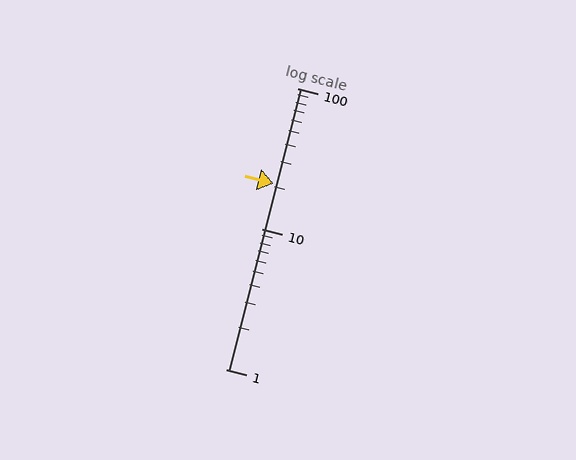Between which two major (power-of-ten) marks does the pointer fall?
The pointer is between 10 and 100.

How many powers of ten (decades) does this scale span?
The scale spans 2 decades, from 1 to 100.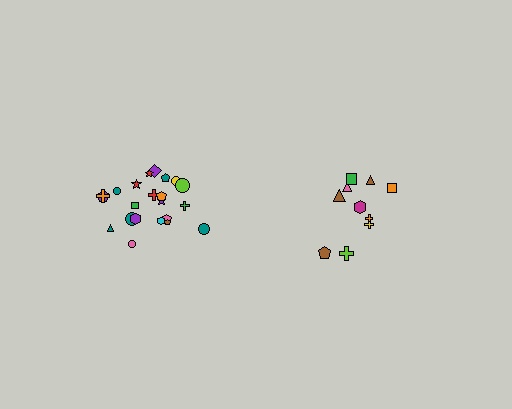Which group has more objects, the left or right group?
The left group.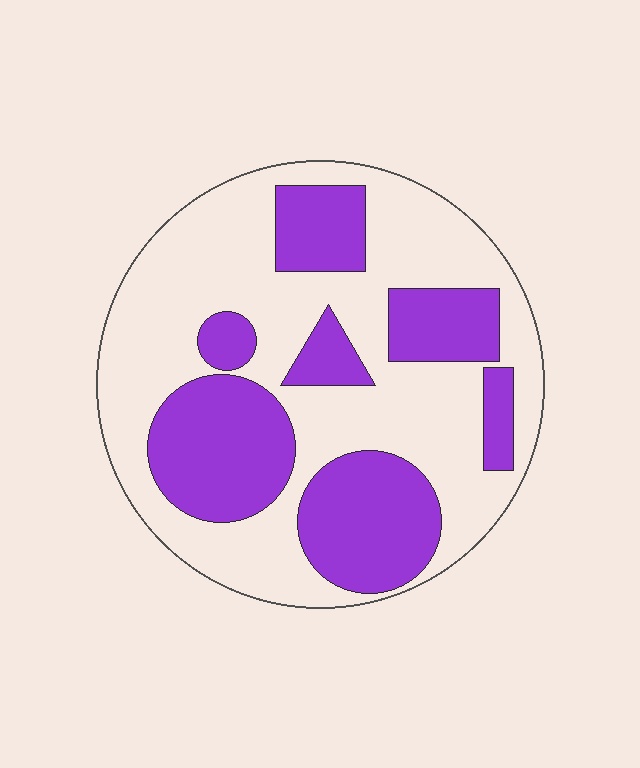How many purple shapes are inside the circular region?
7.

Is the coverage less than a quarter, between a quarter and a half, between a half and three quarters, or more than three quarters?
Between a quarter and a half.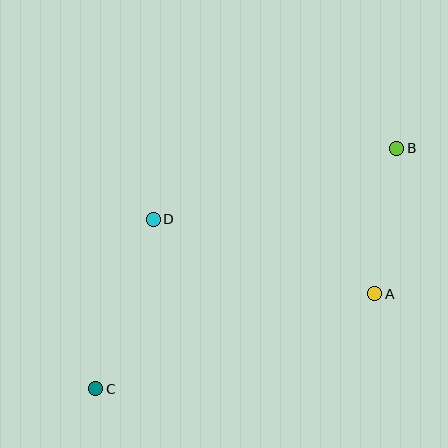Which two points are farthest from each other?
Points B and C are farthest from each other.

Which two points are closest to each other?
Points A and B are closest to each other.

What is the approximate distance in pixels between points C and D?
The distance between C and D is approximately 179 pixels.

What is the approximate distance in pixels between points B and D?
The distance between B and D is approximately 254 pixels.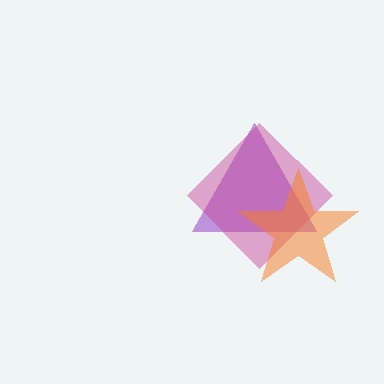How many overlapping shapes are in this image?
There are 3 overlapping shapes in the image.